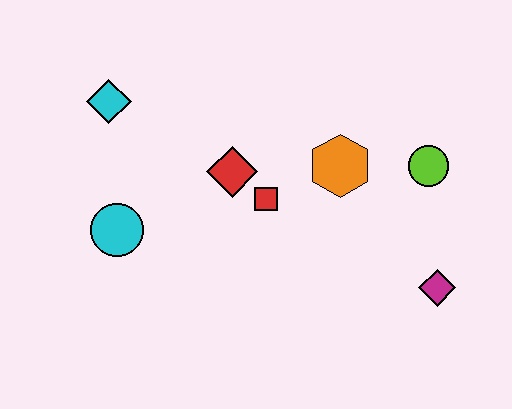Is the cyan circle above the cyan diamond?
No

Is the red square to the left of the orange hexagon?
Yes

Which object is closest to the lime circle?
The orange hexagon is closest to the lime circle.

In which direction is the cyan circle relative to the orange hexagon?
The cyan circle is to the left of the orange hexagon.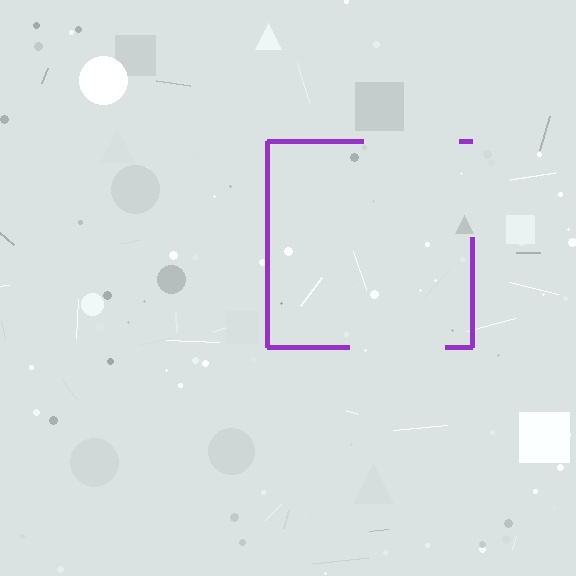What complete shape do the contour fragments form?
The contour fragments form a square.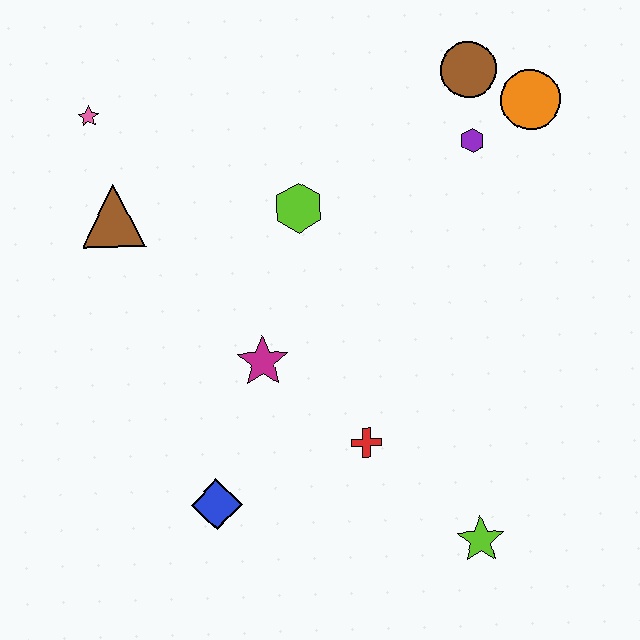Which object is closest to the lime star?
The red cross is closest to the lime star.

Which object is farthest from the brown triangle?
The lime star is farthest from the brown triangle.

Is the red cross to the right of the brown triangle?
Yes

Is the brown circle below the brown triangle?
No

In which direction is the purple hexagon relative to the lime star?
The purple hexagon is above the lime star.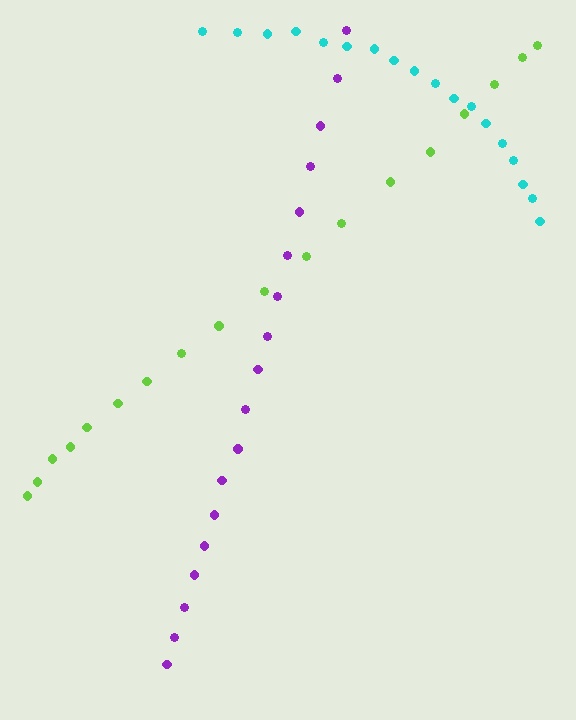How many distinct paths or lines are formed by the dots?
There are 3 distinct paths.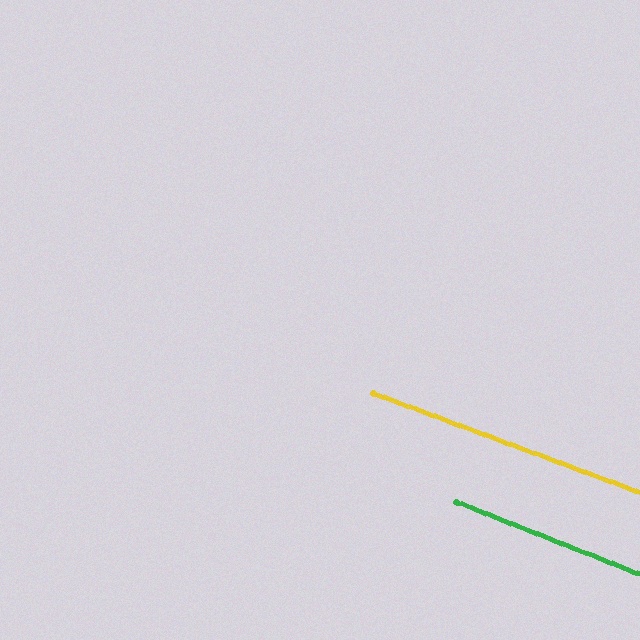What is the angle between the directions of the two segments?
Approximately 1 degree.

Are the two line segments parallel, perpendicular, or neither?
Parallel — their directions differ by only 1.1°.